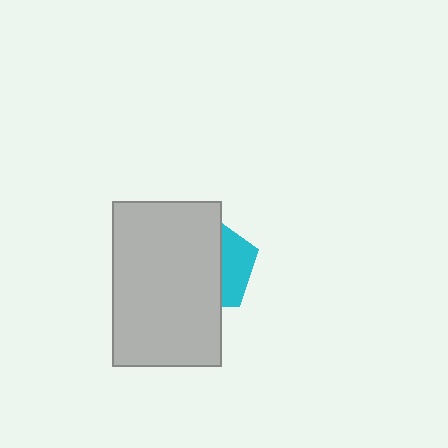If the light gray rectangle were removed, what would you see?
You would see the complete cyan pentagon.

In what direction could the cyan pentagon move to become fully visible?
The cyan pentagon could move right. That would shift it out from behind the light gray rectangle entirely.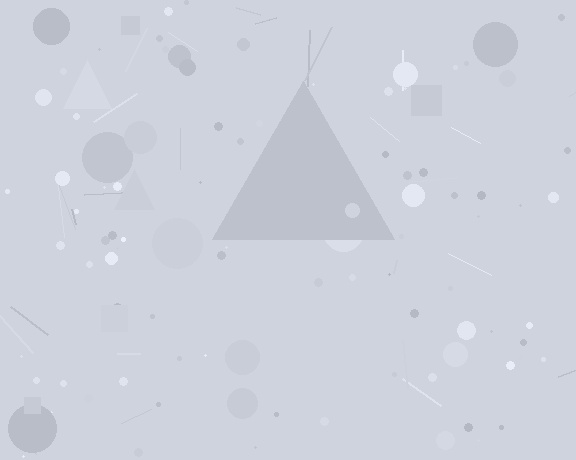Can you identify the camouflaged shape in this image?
The camouflaged shape is a triangle.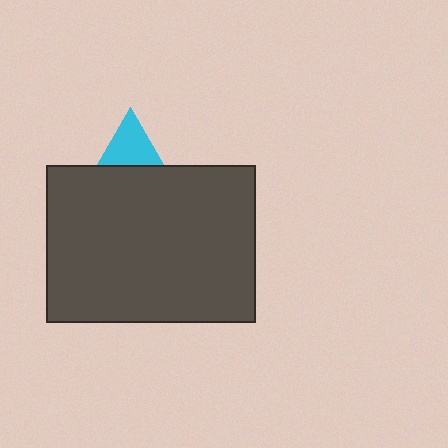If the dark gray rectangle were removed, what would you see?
You would see the complete cyan triangle.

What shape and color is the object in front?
The object in front is a dark gray rectangle.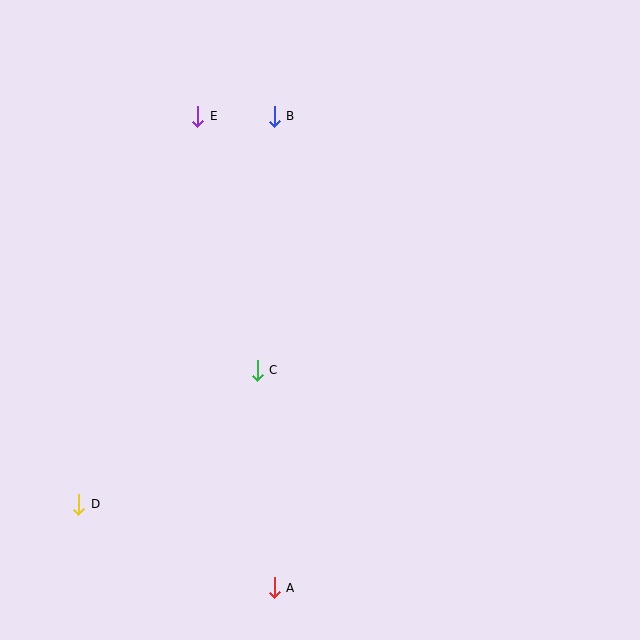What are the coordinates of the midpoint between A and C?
The midpoint between A and C is at (266, 479).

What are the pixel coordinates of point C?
Point C is at (257, 370).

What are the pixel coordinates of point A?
Point A is at (274, 588).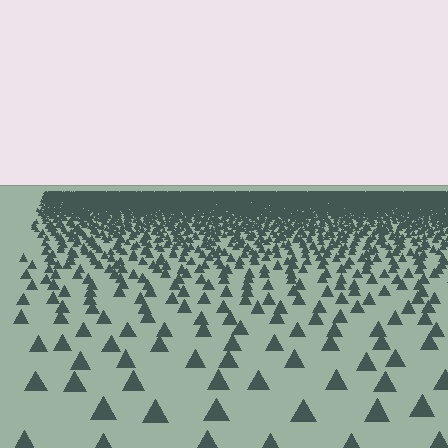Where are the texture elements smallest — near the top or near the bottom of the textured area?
Near the top.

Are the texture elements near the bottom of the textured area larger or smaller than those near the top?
Larger. Near the bottom, elements are closer to the viewer and appear at a bigger on-screen size.